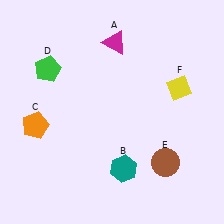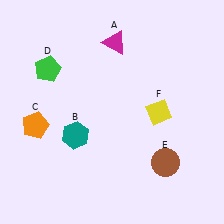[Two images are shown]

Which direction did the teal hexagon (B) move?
The teal hexagon (B) moved left.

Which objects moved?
The objects that moved are: the teal hexagon (B), the yellow diamond (F).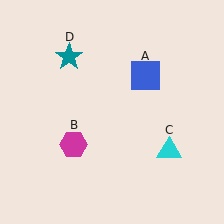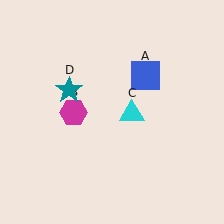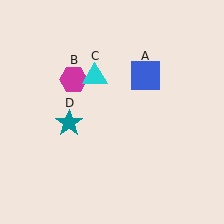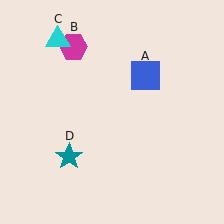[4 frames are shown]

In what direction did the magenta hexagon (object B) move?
The magenta hexagon (object B) moved up.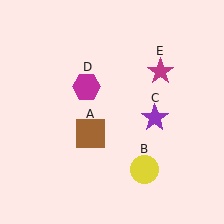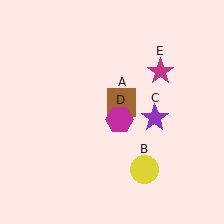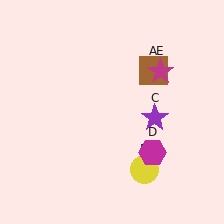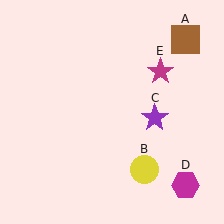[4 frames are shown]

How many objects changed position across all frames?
2 objects changed position: brown square (object A), magenta hexagon (object D).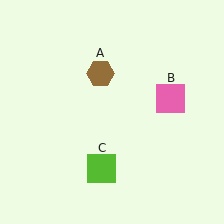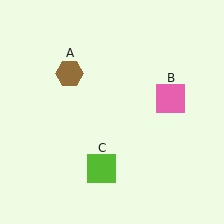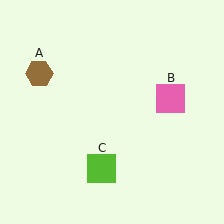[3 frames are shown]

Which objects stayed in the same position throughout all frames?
Pink square (object B) and lime square (object C) remained stationary.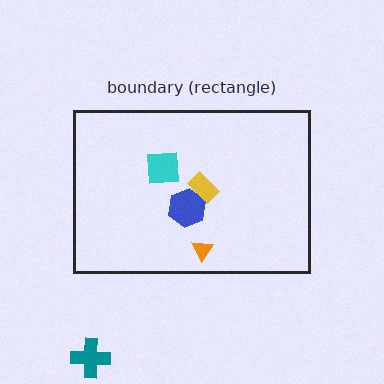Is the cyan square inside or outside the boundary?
Inside.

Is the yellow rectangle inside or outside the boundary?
Inside.